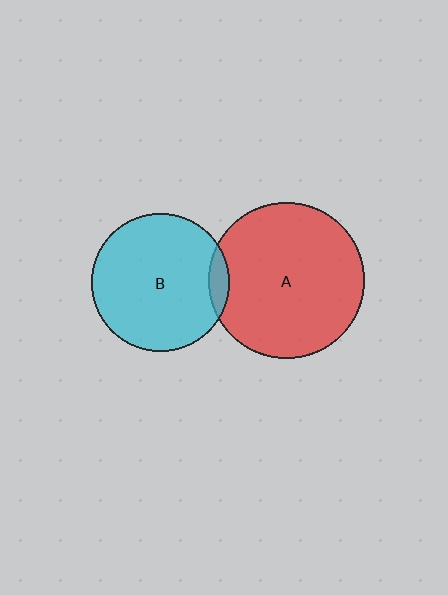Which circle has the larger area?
Circle A (red).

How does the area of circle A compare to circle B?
Approximately 1.3 times.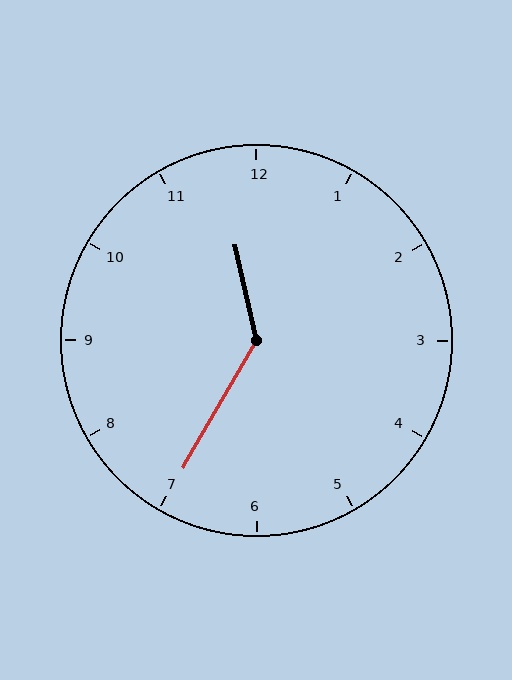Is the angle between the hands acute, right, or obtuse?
It is obtuse.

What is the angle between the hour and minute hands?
Approximately 138 degrees.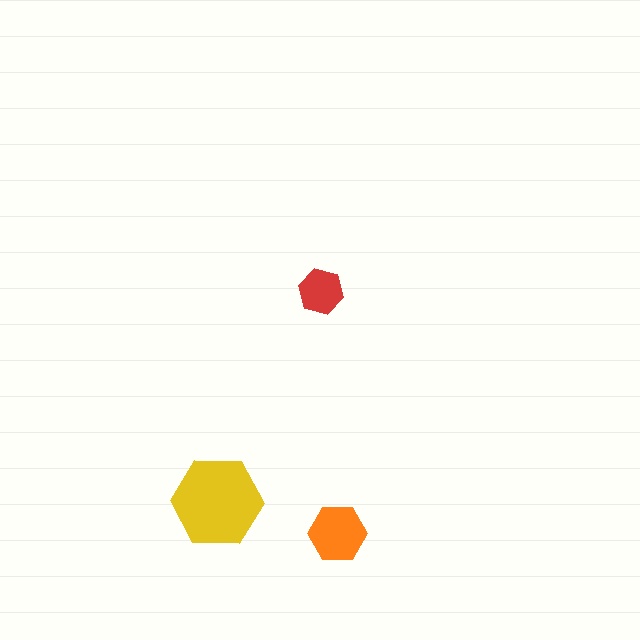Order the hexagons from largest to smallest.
the yellow one, the orange one, the red one.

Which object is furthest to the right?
The orange hexagon is rightmost.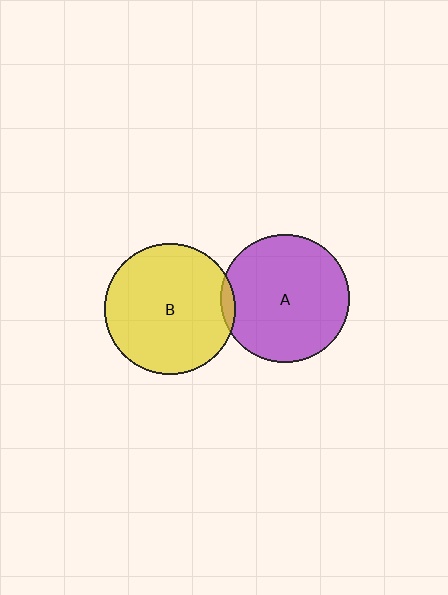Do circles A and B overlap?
Yes.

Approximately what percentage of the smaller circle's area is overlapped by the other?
Approximately 5%.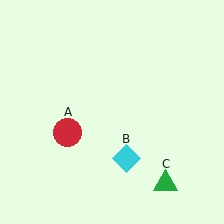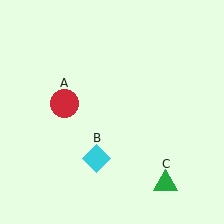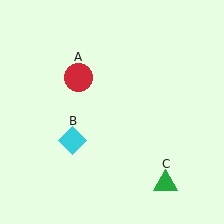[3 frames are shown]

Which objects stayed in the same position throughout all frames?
Green triangle (object C) remained stationary.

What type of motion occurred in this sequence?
The red circle (object A), cyan diamond (object B) rotated clockwise around the center of the scene.